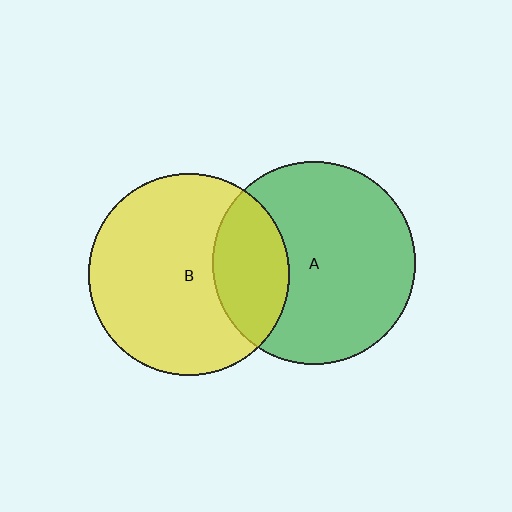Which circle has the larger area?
Circle A (green).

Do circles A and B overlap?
Yes.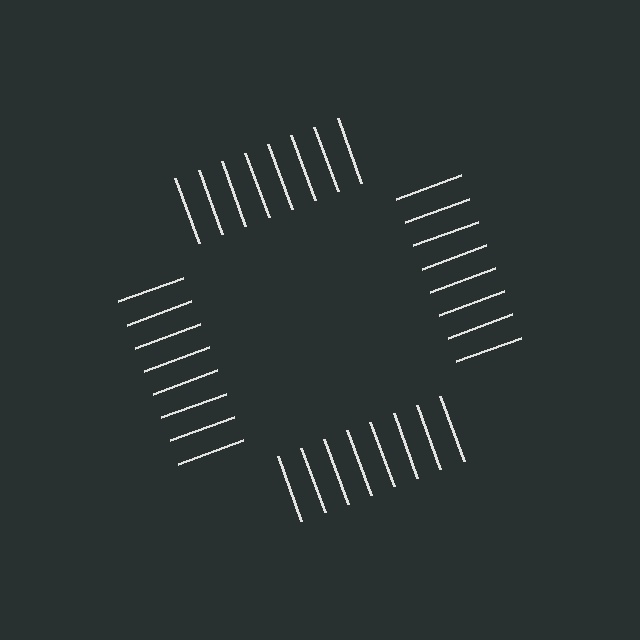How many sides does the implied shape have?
4 sides — the line-ends trace a square.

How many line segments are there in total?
32 — 8 along each of the 4 edges.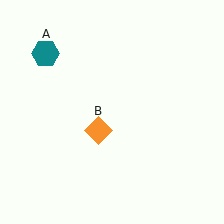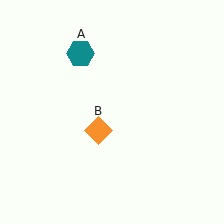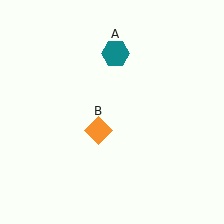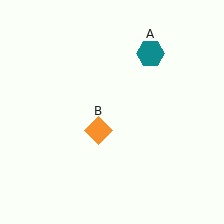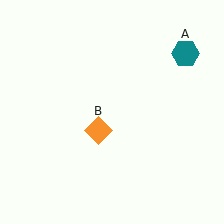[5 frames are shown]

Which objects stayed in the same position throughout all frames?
Orange diamond (object B) remained stationary.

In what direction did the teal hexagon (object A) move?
The teal hexagon (object A) moved right.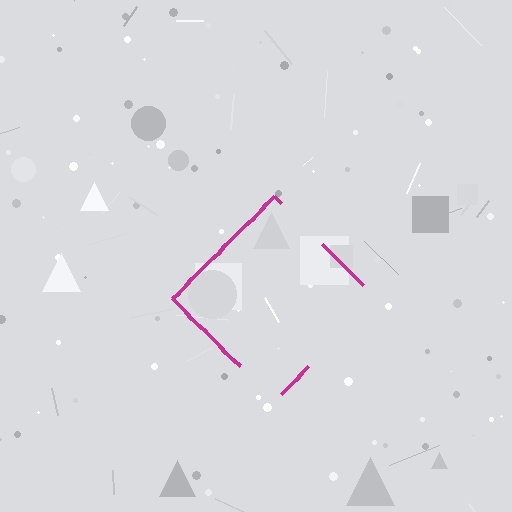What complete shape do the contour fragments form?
The contour fragments form a diamond.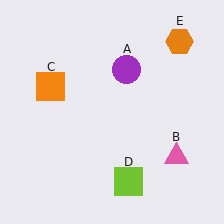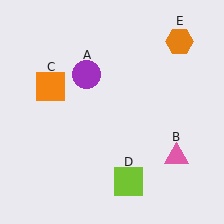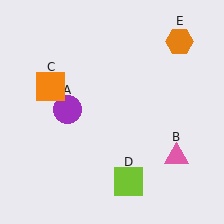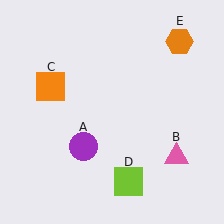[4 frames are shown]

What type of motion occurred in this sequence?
The purple circle (object A) rotated counterclockwise around the center of the scene.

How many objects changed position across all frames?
1 object changed position: purple circle (object A).